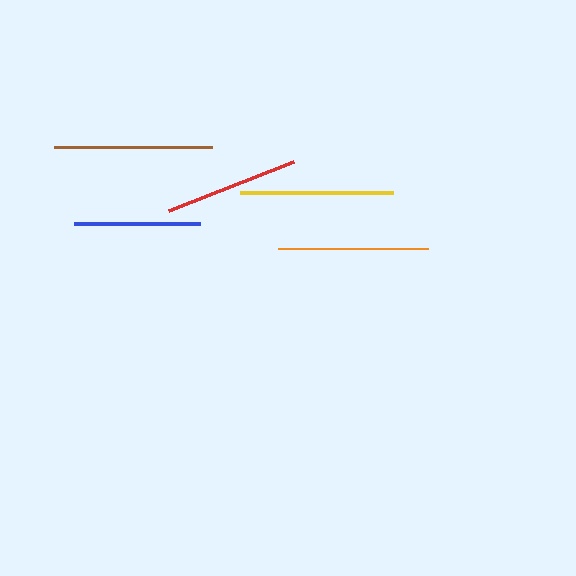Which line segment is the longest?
The brown line is the longest at approximately 158 pixels.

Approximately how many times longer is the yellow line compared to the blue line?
The yellow line is approximately 1.2 times the length of the blue line.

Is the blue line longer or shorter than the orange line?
The orange line is longer than the blue line.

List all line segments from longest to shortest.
From longest to shortest: brown, yellow, orange, red, blue.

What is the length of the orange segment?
The orange segment is approximately 149 pixels long.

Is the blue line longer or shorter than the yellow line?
The yellow line is longer than the blue line.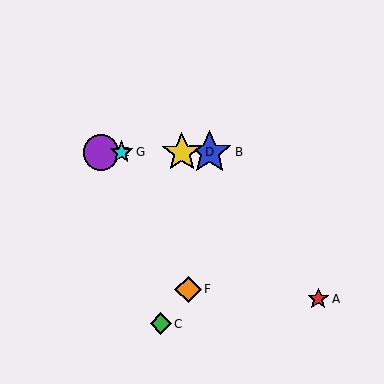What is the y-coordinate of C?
Object C is at y≈324.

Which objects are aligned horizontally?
Objects B, D, E, G are aligned horizontally.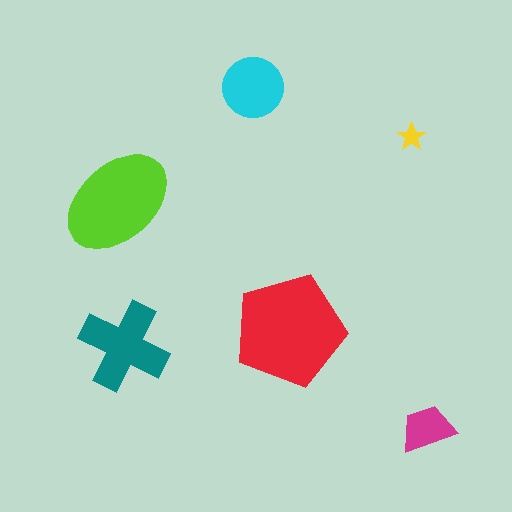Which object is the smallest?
The yellow star.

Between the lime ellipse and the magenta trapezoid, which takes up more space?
The lime ellipse.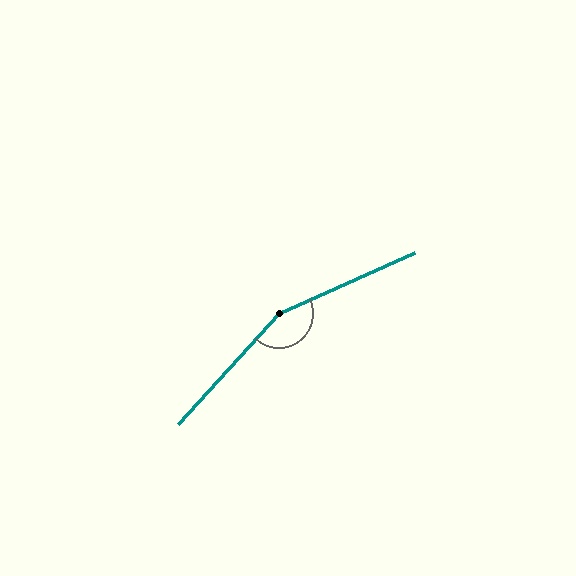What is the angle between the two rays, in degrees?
Approximately 156 degrees.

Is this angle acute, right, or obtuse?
It is obtuse.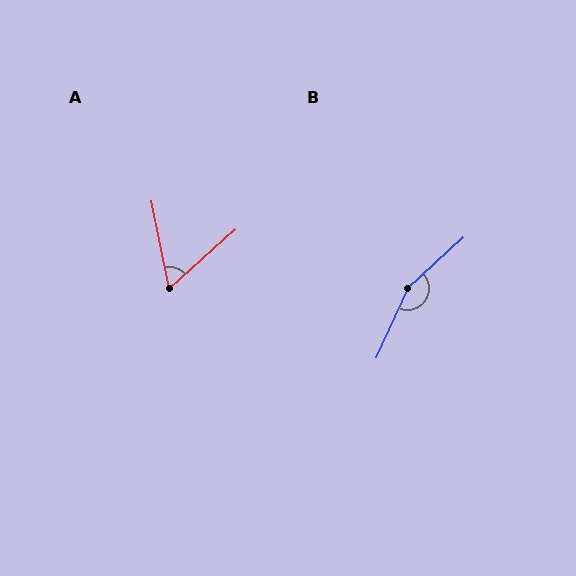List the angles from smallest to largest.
A (59°), B (157°).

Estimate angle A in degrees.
Approximately 59 degrees.